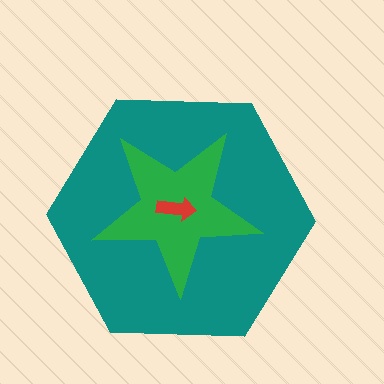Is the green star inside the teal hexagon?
Yes.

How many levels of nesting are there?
3.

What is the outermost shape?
The teal hexagon.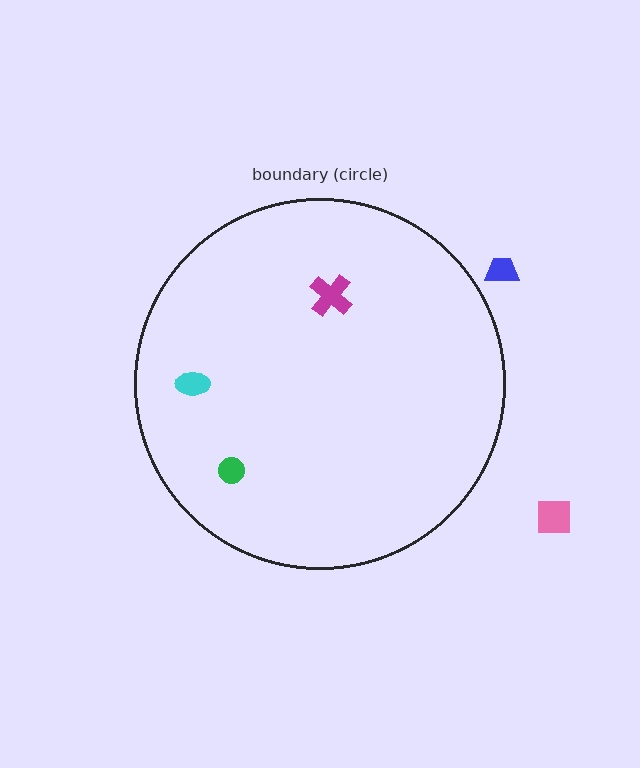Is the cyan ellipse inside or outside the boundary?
Inside.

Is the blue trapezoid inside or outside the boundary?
Outside.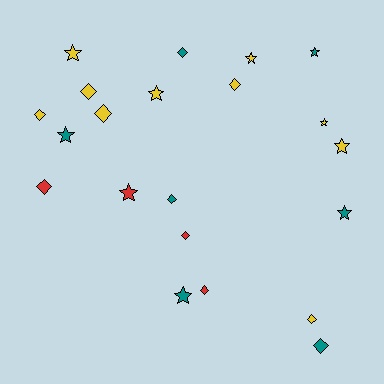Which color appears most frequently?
Yellow, with 10 objects.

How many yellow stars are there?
There are 5 yellow stars.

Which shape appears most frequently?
Diamond, with 11 objects.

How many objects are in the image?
There are 21 objects.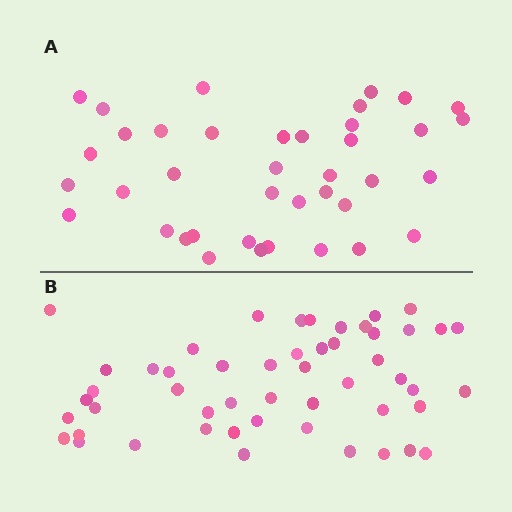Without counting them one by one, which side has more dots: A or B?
Region B (the bottom region) has more dots.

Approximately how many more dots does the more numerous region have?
Region B has roughly 12 or so more dots than region A.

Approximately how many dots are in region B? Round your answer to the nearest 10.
About 50 dots. (The exact count is 51, which rounds to 50.)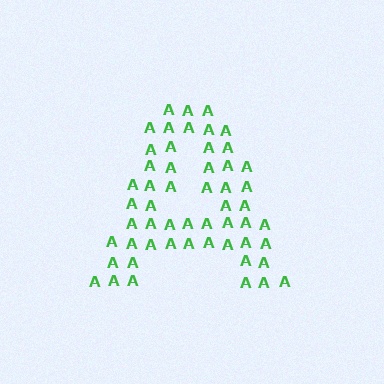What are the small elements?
The small elements are letter A's.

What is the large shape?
The large shape is the letter A.